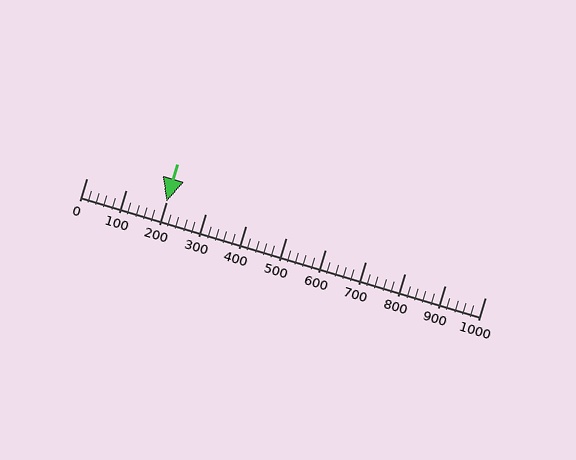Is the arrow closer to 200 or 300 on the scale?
The arrow is closer to 200.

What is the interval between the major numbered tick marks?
The major tick marks are spaced 100 units apart.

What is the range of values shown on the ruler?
The ruler shows values from 0 to 1000.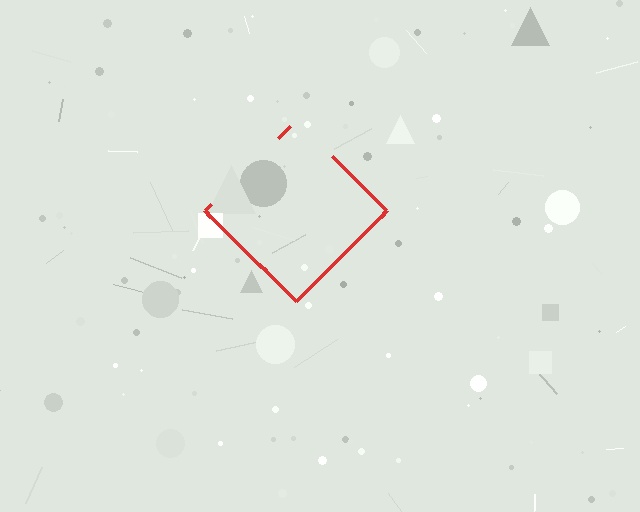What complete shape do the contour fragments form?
The contour fragments form a diamond.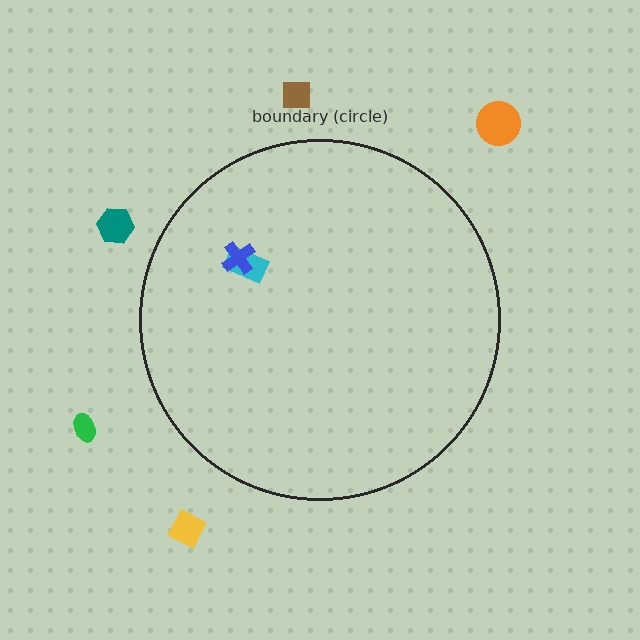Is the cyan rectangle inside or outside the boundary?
Inside.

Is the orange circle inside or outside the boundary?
Outside.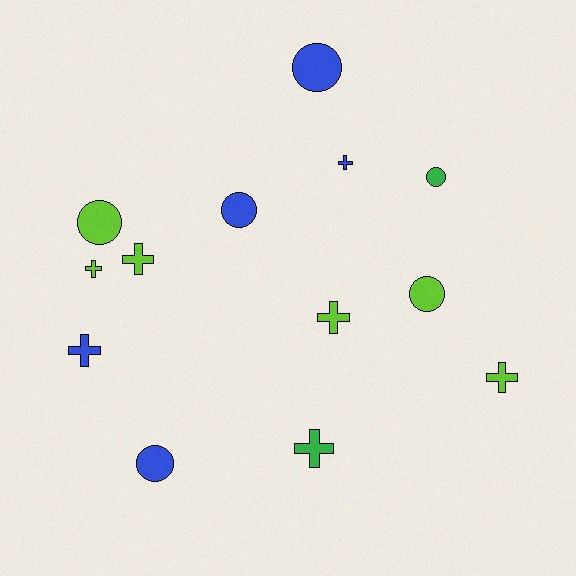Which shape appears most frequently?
Cross, with 7 objects.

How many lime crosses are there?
There are 4 lime crosses.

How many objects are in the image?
There are 13 objects.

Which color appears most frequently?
Lime, with 6 objects.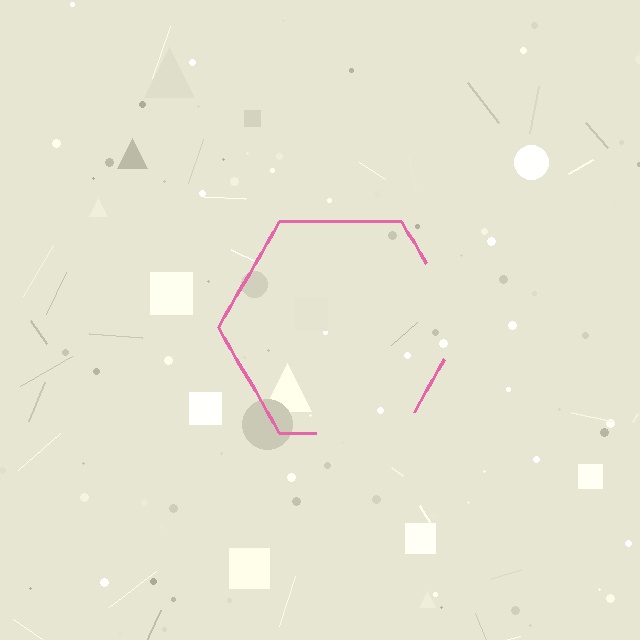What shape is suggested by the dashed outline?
The dashed outline suggests a hexagon.